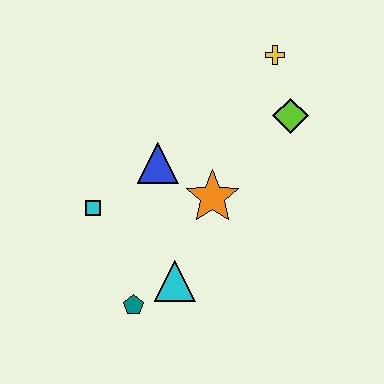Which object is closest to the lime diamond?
The yellow cross is closest to the lime diamond.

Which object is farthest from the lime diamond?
The teal pentagon is farthest from the lime diamond.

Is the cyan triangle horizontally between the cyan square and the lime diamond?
Yes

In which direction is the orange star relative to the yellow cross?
The orange star is below the yellow cross.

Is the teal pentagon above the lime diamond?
No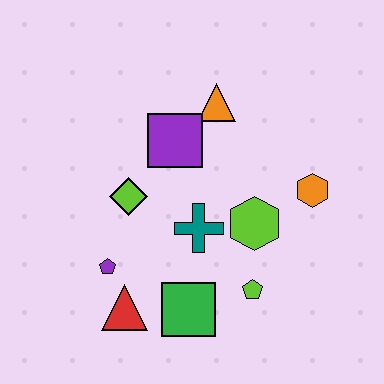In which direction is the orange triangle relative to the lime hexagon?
The orange triangle is above the lime hexagon.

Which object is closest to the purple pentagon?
The red triangle is closest to the purple pentagon.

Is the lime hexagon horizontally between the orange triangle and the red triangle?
No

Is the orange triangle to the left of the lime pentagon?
Yes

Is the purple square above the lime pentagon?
Yes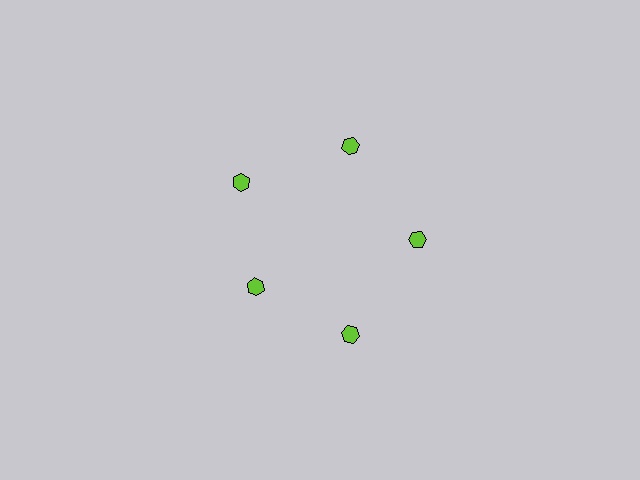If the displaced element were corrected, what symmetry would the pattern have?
It would have 5-fold rotational symmetry — the pattern would map onto itself every 72 degrees.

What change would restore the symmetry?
The symmetry would be restored by moving it outward, back onto the ring so that all 5 hexagons sit at equal angles and equal distance from the center.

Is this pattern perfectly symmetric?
No. The 5 lime hexagons are arranged in a ring, but one element near the 8 o'clock position is pulled inward toward the center, breaking the 5-fold rotational symmetry.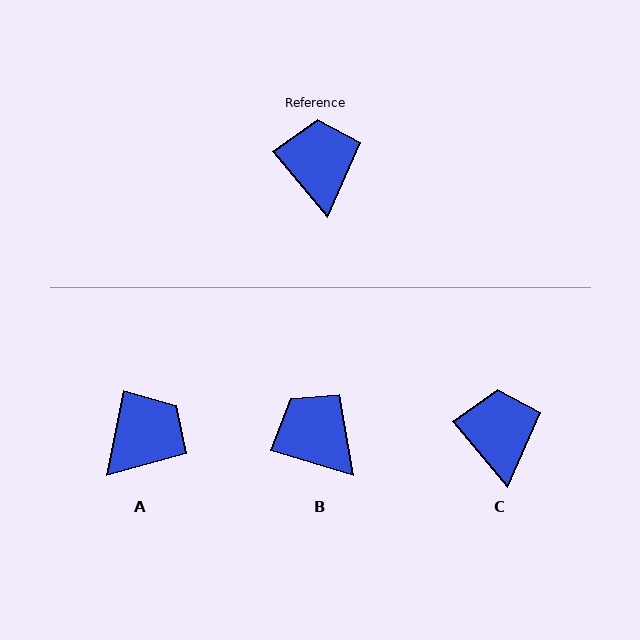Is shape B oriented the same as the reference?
No, it is off by about 33 degrees.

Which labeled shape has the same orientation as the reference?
C.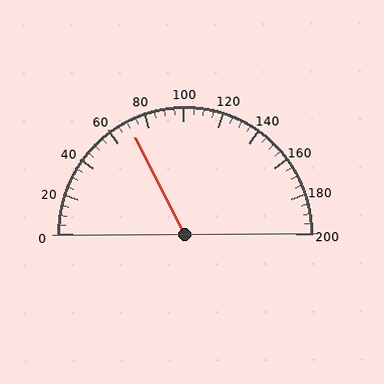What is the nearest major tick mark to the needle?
The nearest major tick mark is 80.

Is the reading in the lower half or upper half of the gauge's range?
The reading is in the lower half of the range (0 to 200).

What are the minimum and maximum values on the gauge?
The gauge ranges from 0 to 200.